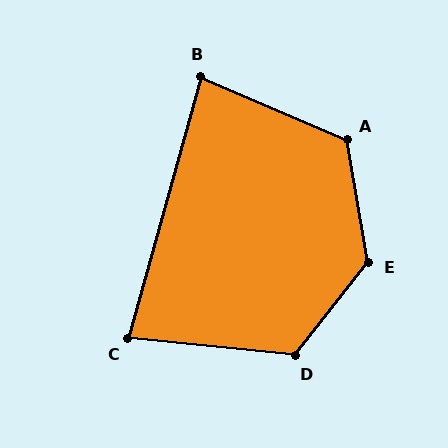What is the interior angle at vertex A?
Approximately 123 degrees (obtuse).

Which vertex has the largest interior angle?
E, at approximately 132 degrees.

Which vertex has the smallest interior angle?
C, at approximately 80 degrees.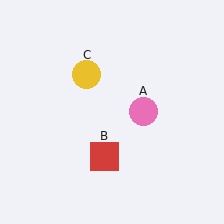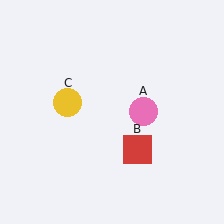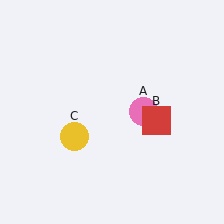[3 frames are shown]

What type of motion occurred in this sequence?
The red square (object B), yellow circle (object C) rotated counterclockwise around the center of the scene.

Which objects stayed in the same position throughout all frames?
Pink circle (object A) remained stationary.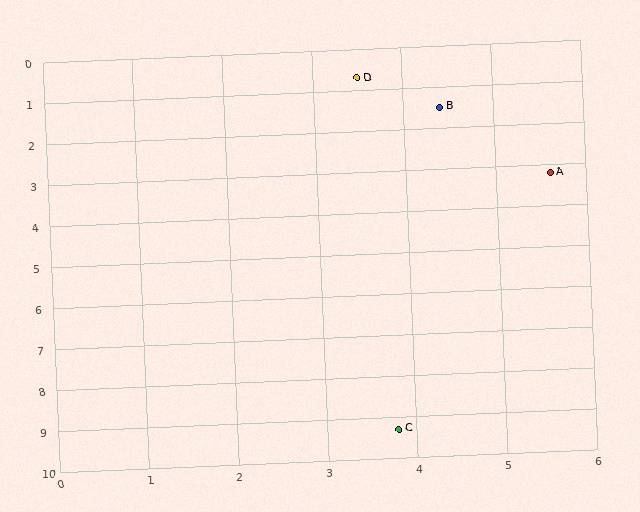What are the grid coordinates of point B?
Point B is at approximately (4.4, 1.5).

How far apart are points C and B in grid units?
Points C and B are about 7.8 grid units apart.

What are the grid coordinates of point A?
Point A is at approximately (5.6, 3.2).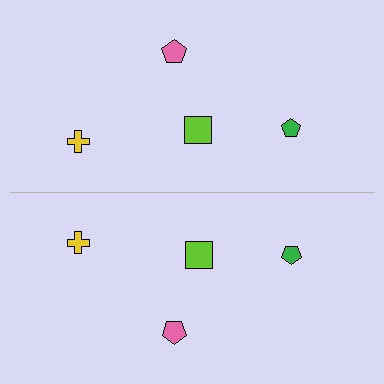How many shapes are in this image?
There are 8 shapes in this image.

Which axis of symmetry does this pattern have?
The pattern has a horizontal axis of symmetry running through the center of the image.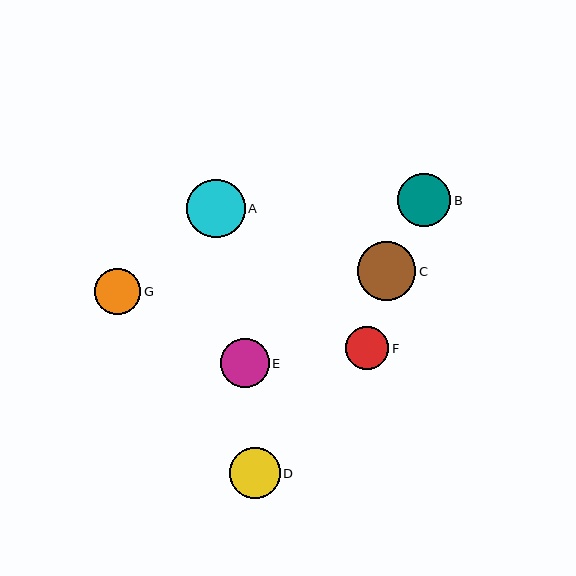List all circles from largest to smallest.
From largest to smallest: A, C, B, D, E, G, F.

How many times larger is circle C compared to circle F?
Circle C is approximately 1.4 times the size of circle F.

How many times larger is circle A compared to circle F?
Circle A is approximately 1.4 times the size of circle F.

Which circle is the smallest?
Circle F is the smallest with a size of approximately 43 pixels.